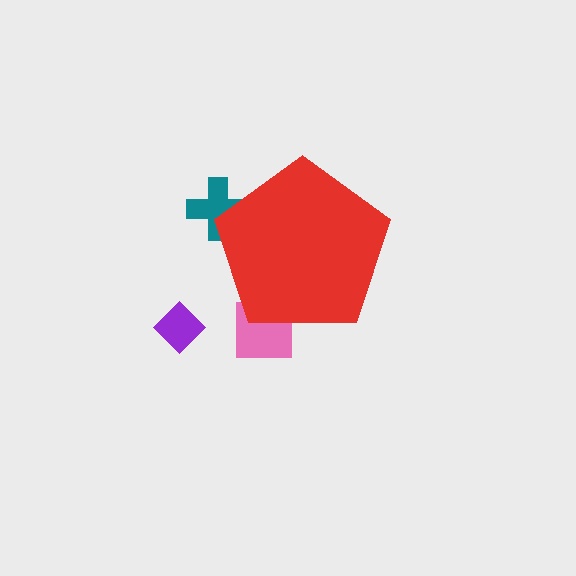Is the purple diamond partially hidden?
No, the purple diamond is fully visible.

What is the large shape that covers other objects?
A red pentagon.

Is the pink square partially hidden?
Yes, the pink square is partially hidden behind the red pentagon.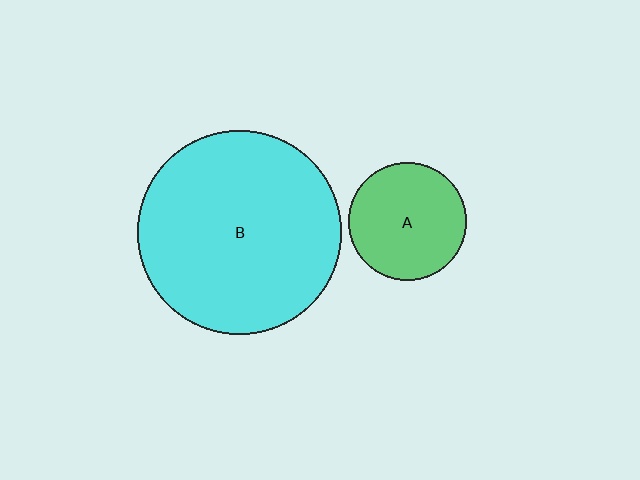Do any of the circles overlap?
No, none of the circles overlap.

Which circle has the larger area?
Circle B (cyan).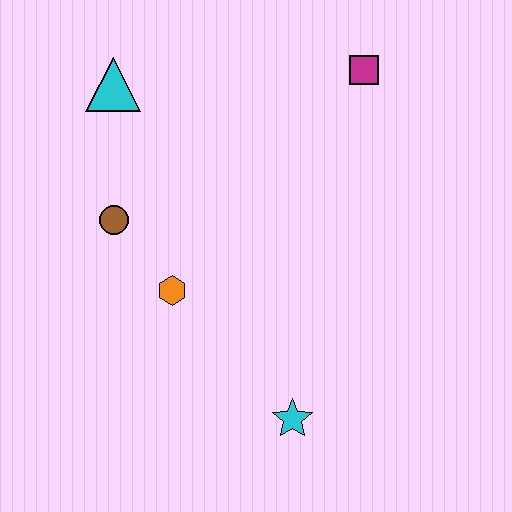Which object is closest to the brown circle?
The orange hexagon is closest to the brown circle.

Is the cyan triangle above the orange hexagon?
Yes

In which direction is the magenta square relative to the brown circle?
The magenta square is to the right of the brown circle.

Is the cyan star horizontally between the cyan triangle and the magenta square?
Yes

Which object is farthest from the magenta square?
The cyan star is farthest from the magenta square.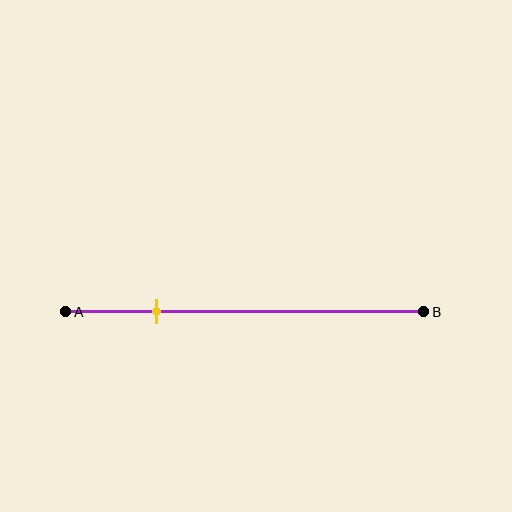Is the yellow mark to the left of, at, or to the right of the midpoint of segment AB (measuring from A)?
The yellow mark is to the left of the midpoint of segment AB.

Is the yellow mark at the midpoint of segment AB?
No, the mark is at about 25% from A, not at the 50% midpoint.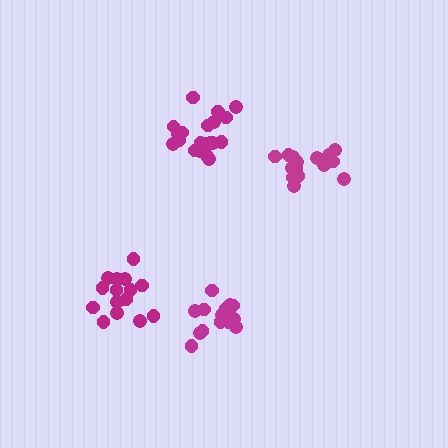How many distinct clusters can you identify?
There are 4 distinct clusters.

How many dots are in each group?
Group 1: 15 dots, Group 2: 21 dots, Group 3: 15 dots, Group 4: 16 dots (67 total).